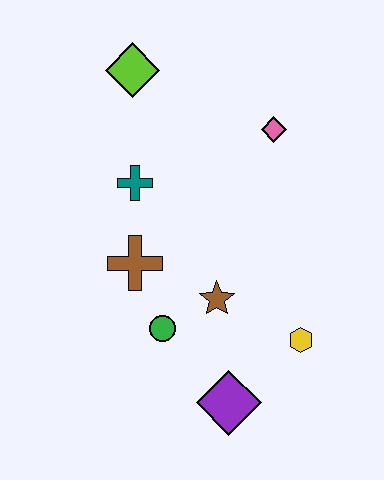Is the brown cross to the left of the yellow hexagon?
Yes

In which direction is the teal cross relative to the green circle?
The teal cross is above the green circle.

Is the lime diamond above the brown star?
Yes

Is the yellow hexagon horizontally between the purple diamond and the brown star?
No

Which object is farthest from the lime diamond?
The purple diamond is farthest from the lime diamond.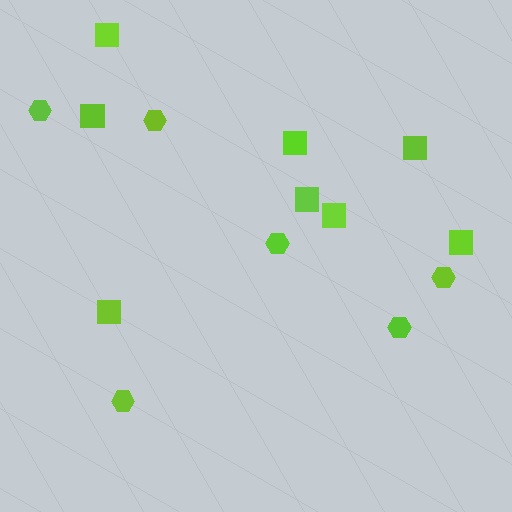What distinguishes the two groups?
There are 2 groups: one group of hexagons (6) and one group of squares (8).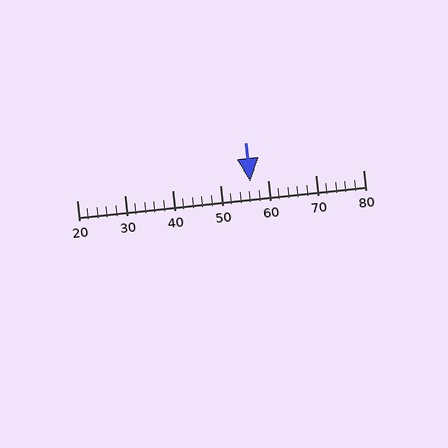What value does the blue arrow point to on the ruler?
The blue arrow points to approximately 56.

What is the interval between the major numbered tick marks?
The major tick marks are spaced 10 units apart.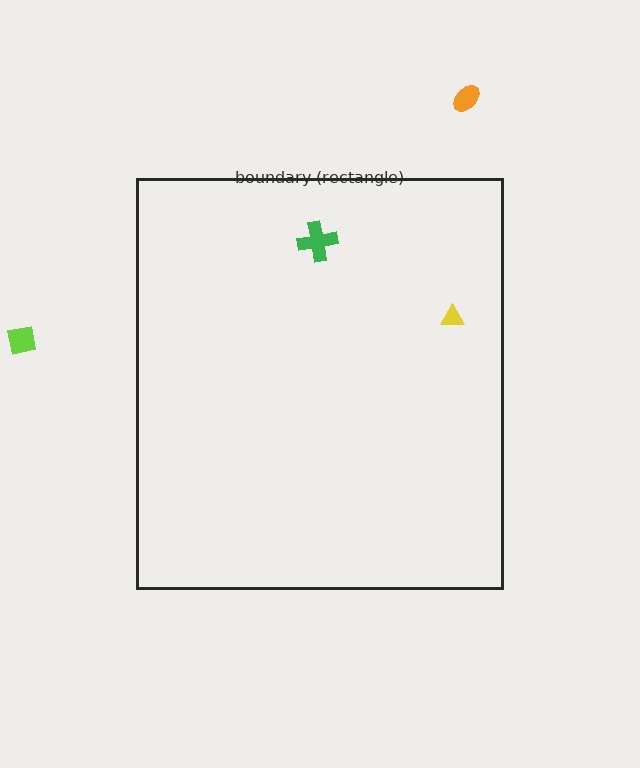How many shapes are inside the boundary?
2 inside, 2 outside.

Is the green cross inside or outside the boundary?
Inside.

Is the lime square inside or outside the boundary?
Outside.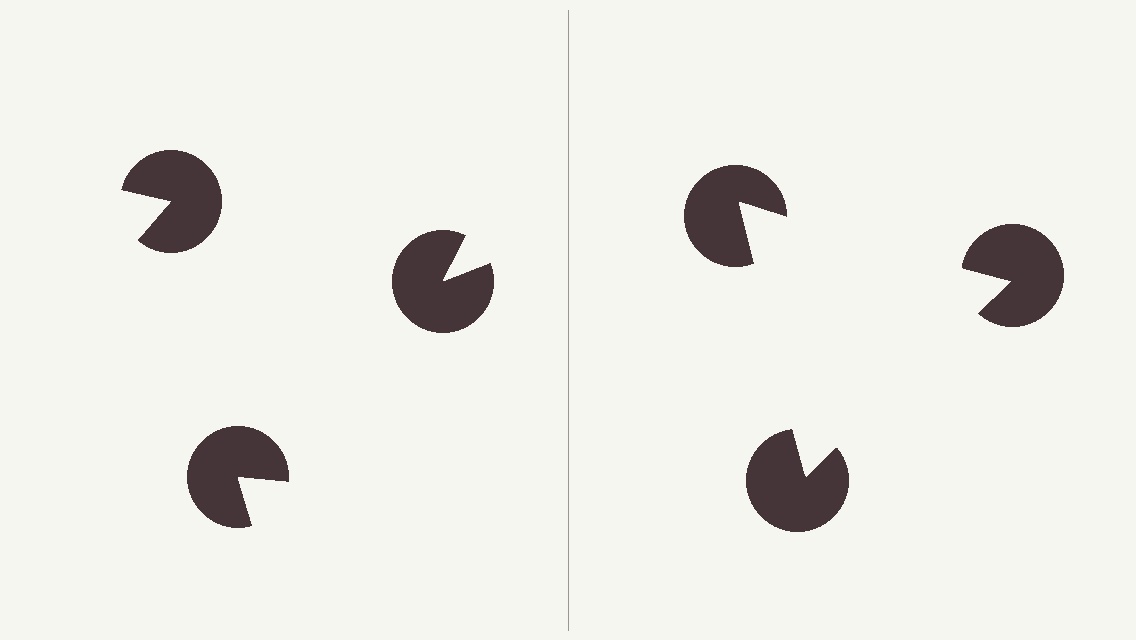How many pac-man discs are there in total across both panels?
6 — 3 on each side.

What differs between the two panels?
The pac-man discs are positioned identically on both sides; only the wedge orientations differ. On the right they align to a triangle; on the left they are misaligned.